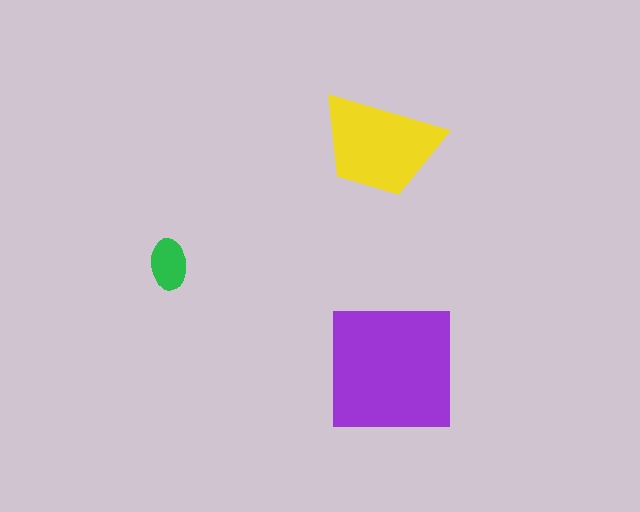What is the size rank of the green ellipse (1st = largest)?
3rd.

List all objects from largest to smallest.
The purple square, the yellow trapezoid, the green ellipse.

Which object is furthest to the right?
The purple square is rightmost.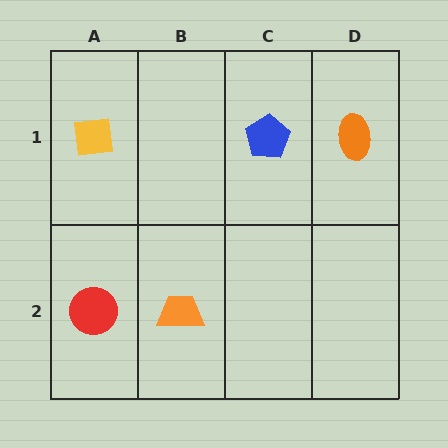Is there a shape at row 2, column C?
No, that cell is empty.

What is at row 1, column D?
An orange ellipse.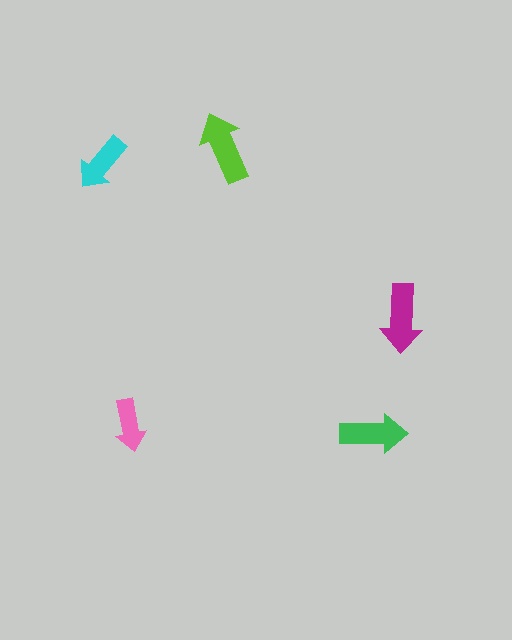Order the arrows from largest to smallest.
the lime one, the magenta one, the green one, the cyan one, the pink one.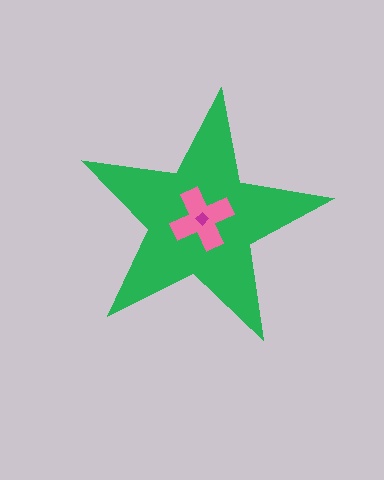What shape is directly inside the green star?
The pink cross.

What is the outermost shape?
The green star.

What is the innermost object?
The magenta diamond.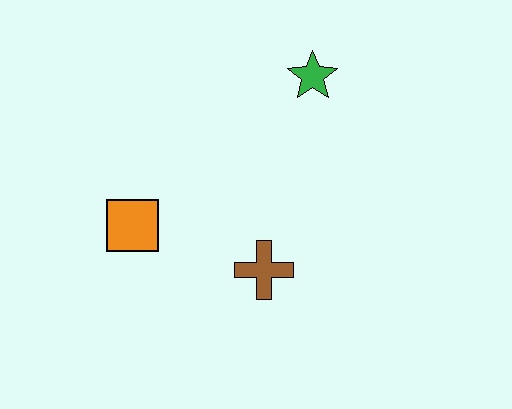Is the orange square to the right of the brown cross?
No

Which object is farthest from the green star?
The orange square is farthest from the green star.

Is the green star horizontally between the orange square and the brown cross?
No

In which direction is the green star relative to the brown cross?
The green star is above the brown cross.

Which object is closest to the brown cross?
The orange square is closest to the brown cross.